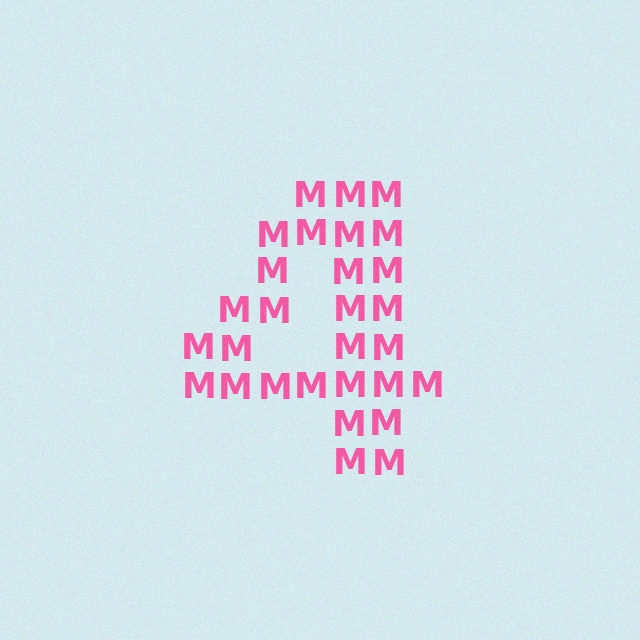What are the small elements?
The small elements are letter M's.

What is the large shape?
The large shape is the digit 4.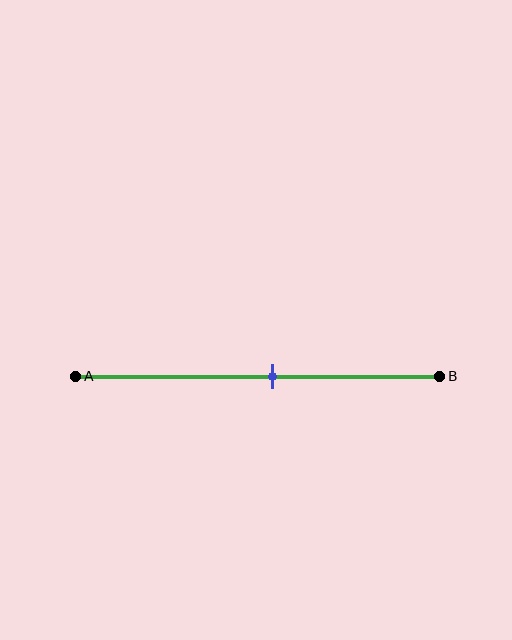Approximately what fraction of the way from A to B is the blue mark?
The blue mark is approximately 55% of the way from A to B.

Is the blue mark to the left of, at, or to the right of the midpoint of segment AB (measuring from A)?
The blue mark is to the right of the midpoint of segment AB.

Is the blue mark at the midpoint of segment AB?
No, the mark is at about 55% from A, not at the 50% midpoint.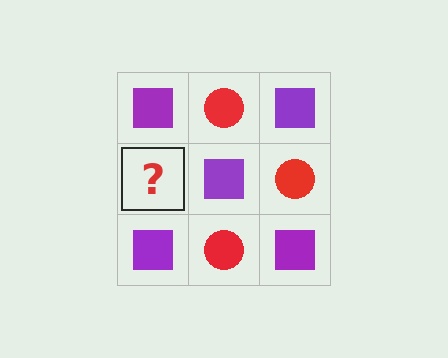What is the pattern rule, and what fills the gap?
The rule is that it alternates purple square and red circle in a checkerboard pattern. The gap should be filled with a red circle.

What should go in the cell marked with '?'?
The missing cell should contain a red circle.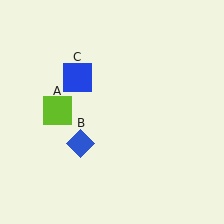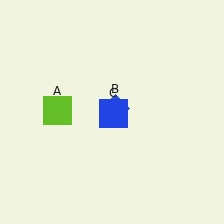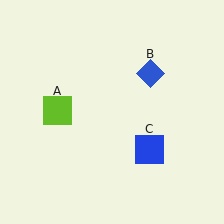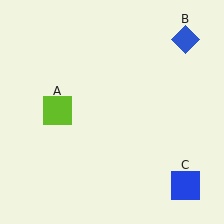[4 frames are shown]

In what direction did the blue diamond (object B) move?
The blue diamond (object B) moved up and to the right.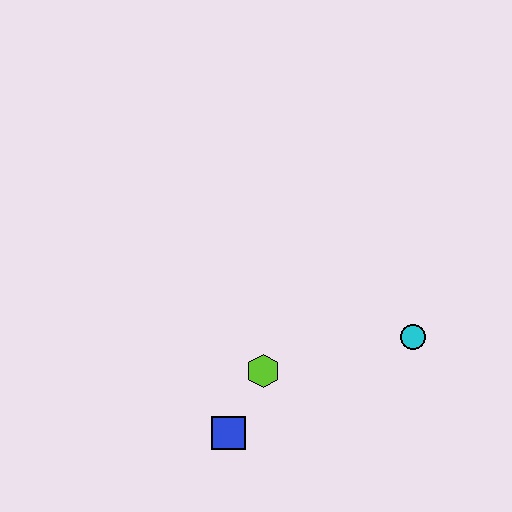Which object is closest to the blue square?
The lime hexagon is closest to the blue square.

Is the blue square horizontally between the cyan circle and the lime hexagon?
No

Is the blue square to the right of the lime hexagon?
No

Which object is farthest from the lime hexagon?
The cyan circle is farthest from the lime hexagon.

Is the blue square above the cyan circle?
No